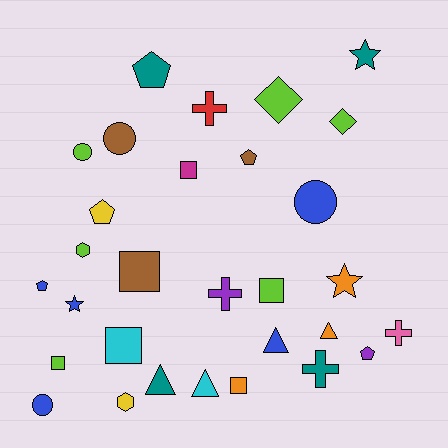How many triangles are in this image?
There are 4 triangles.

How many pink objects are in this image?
There is 1 pink object.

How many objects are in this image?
There are 30 objects.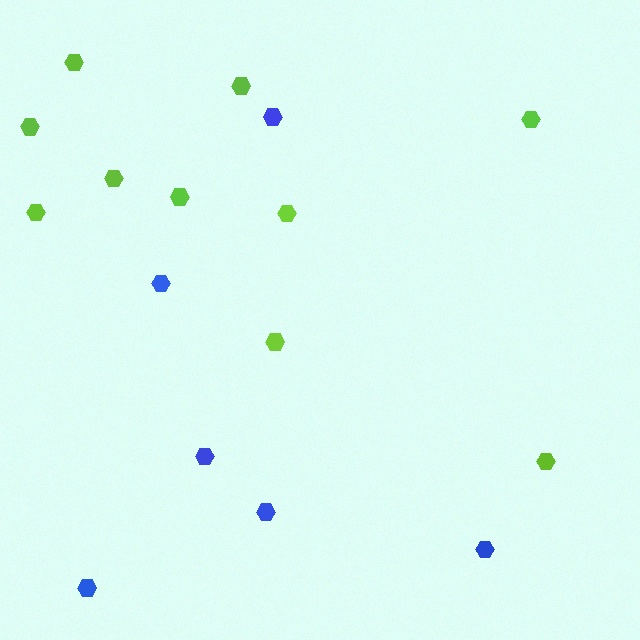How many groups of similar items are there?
There are 2 groups: one group of blue hexagons (6) and one group of lime hexagons (10).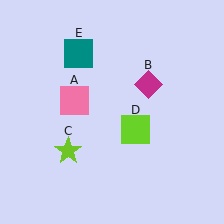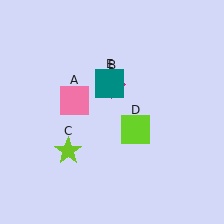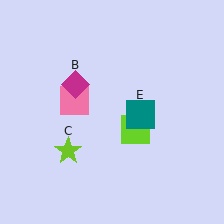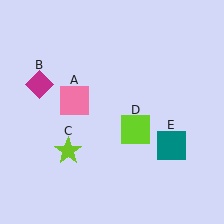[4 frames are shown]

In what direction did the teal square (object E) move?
The teal square (object E) moved down and to the right.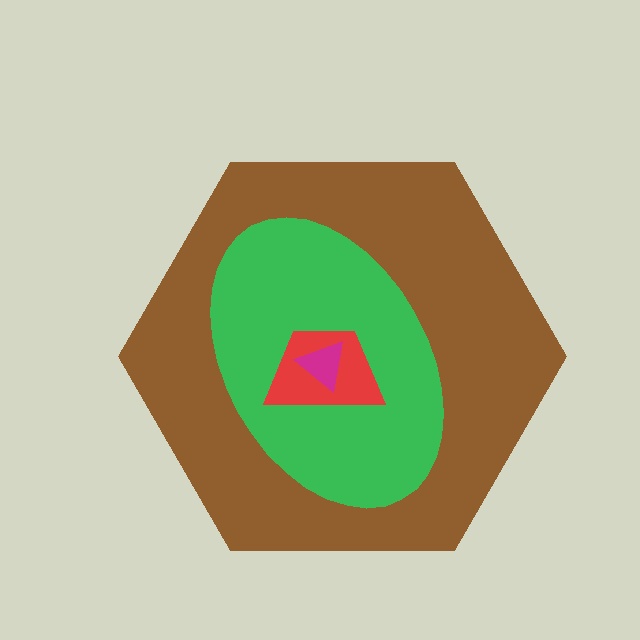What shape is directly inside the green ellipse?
The red trapezoid.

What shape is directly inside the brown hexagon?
The green ellipse.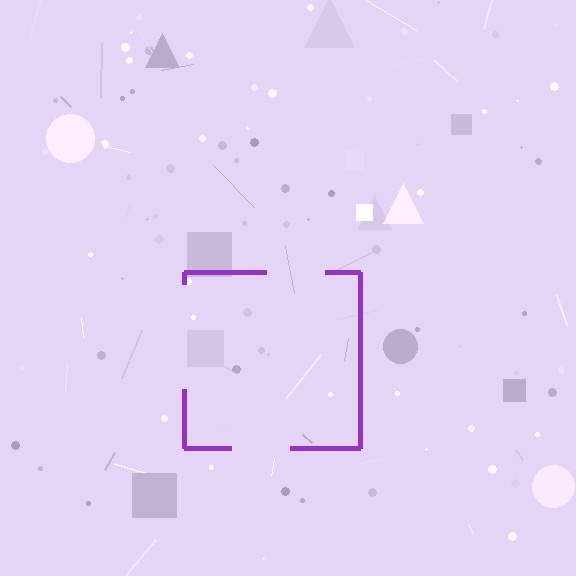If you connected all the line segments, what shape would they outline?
They would outline a square.